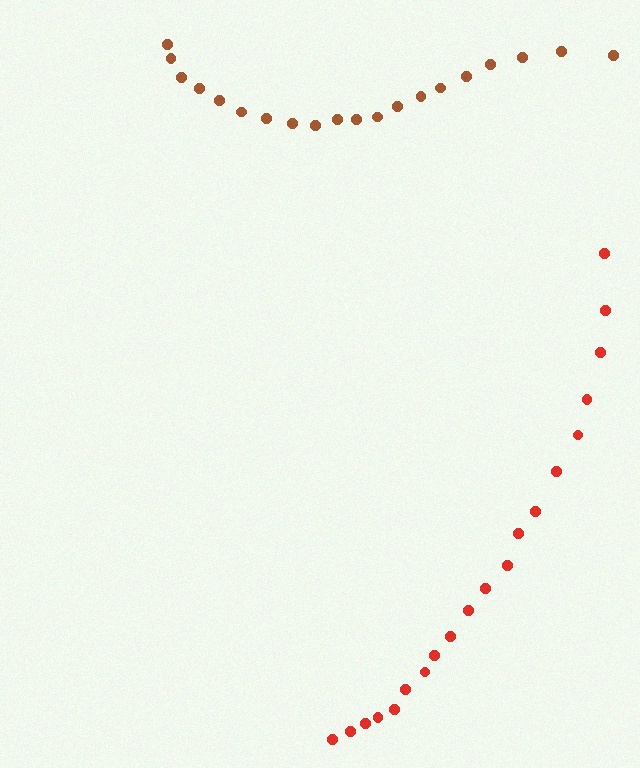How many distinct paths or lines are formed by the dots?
There are 2 distinct paths.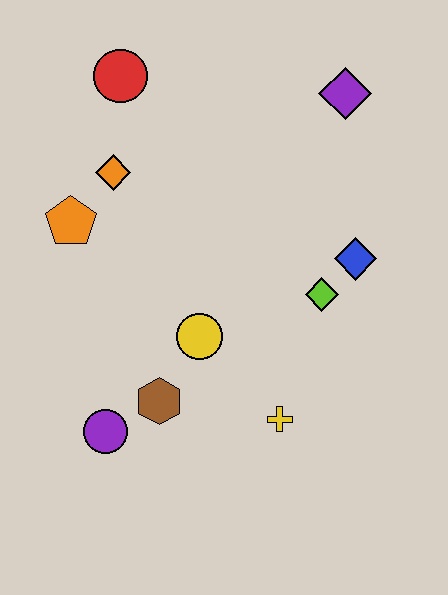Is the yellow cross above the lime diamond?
No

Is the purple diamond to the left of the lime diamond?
No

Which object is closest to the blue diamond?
The lime diamond is closest to the blue diamond.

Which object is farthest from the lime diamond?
The red circle is farthest from the lime diamond.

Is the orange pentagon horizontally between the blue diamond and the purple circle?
No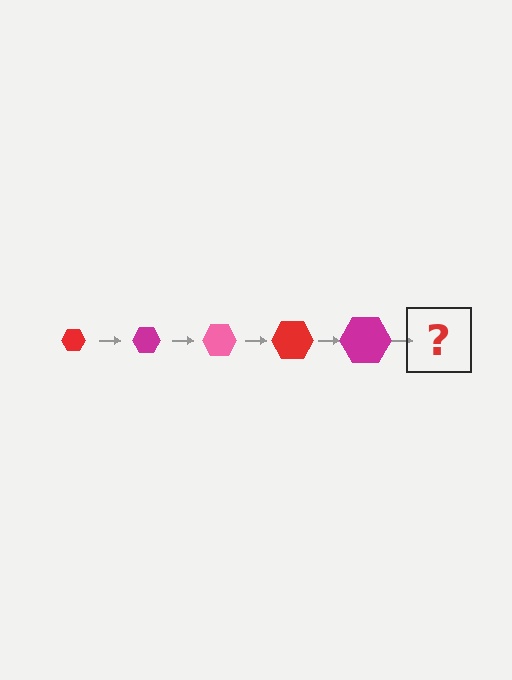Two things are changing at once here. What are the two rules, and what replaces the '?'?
The two rules are that the hexagon grows larger each step and the color cycles through red, magenta, and pink. The '?' should be a pink hexagon, larger than the previous one.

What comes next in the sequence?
The next element should be a pink hexagon, larger than the previous one.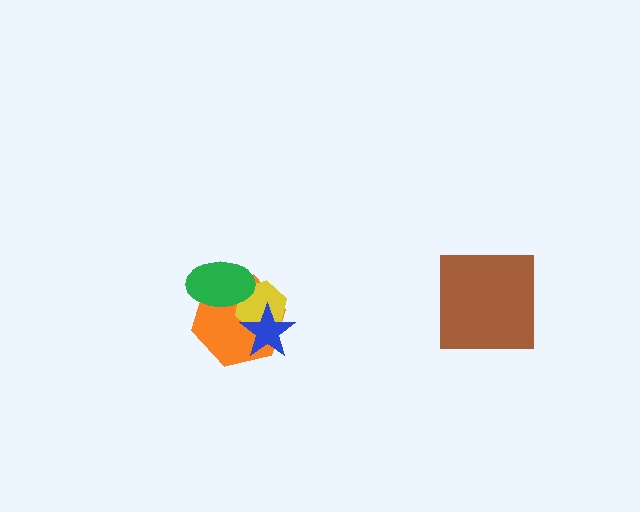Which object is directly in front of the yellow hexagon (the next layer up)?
The green ellipse is directly in front of the yellow hexagon.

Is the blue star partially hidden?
No, no other shape covers it.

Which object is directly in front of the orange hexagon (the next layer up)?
The yellow hexagon is directly in front of the orange hexagon.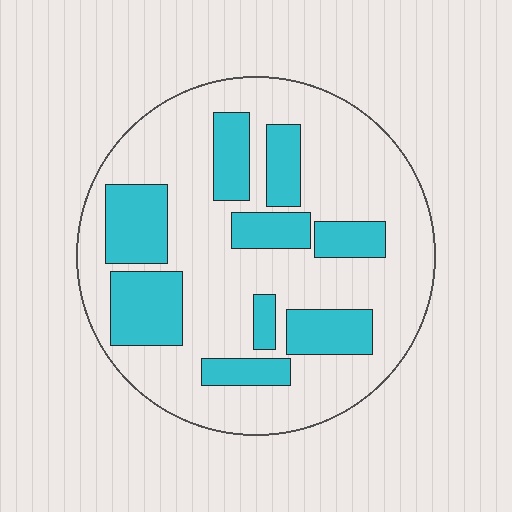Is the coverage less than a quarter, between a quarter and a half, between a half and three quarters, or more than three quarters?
Between a quarter and a half.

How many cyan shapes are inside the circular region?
9.